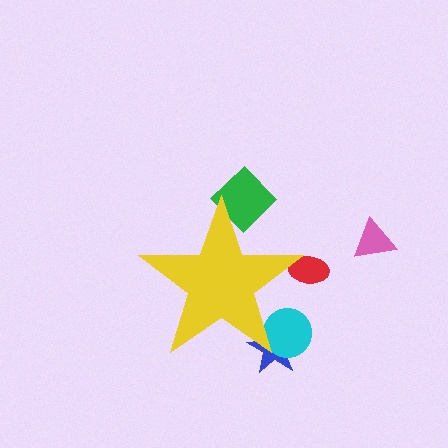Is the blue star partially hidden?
Yes, the blue star is partially hidden behind the yellow star.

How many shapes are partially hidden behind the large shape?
4 shapes are partially hidden.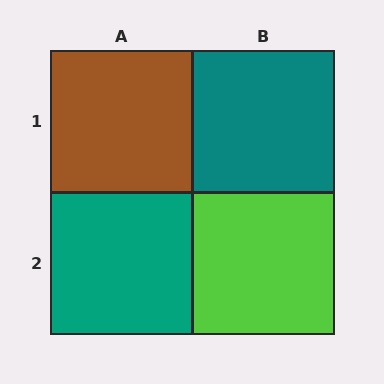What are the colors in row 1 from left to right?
Brown, teal.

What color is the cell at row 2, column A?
Teal.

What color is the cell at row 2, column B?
Lime.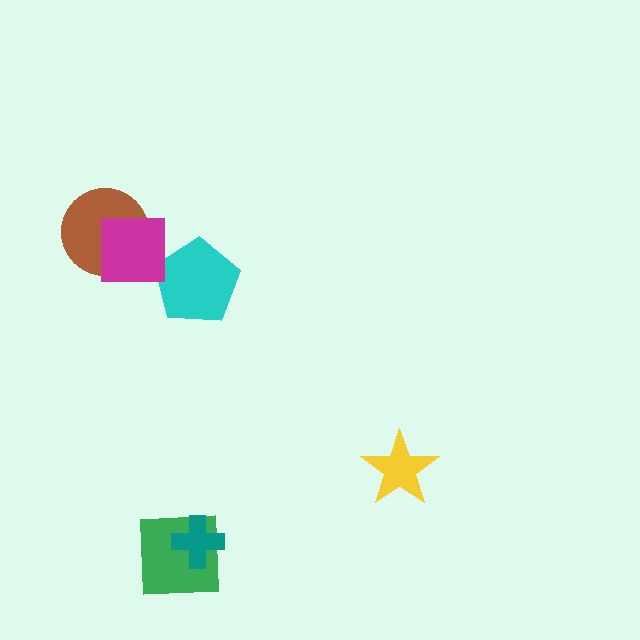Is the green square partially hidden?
Yes, it is partially covered by another shape.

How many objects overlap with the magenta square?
1 object overlaps with the magenta square.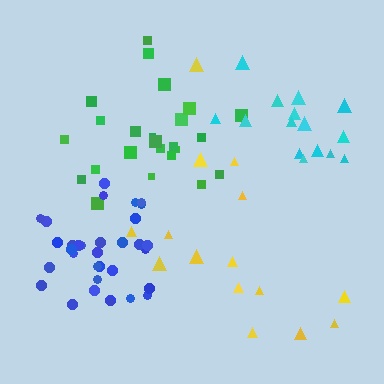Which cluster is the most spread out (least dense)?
Yellow.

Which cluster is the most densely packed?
Blue.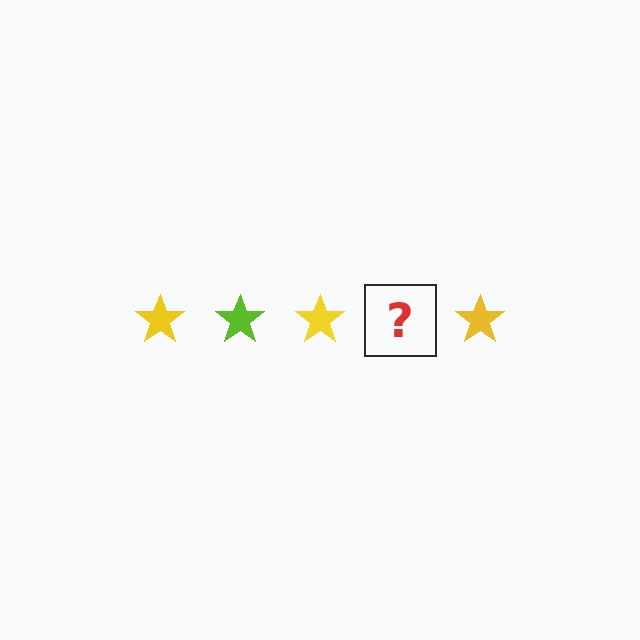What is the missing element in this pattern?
The missing element is a lime star.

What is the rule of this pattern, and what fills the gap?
The rule is that the pattern cycles through yellow, lime stars. The gap should be filled with a lime star.